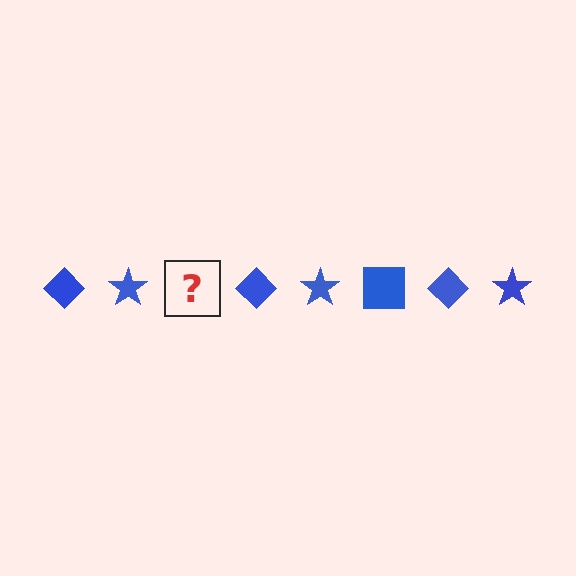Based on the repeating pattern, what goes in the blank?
The blank should be a blue square.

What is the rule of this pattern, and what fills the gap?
The rule is that the pattern cycles through diamond, star, square shapes in blue. The gap should be filled with a blue square.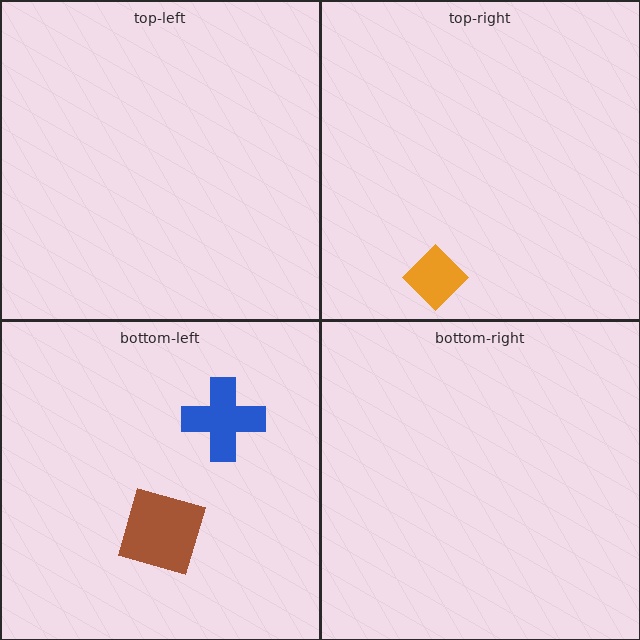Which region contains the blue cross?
The bottom-left region.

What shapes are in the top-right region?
The orange diamond.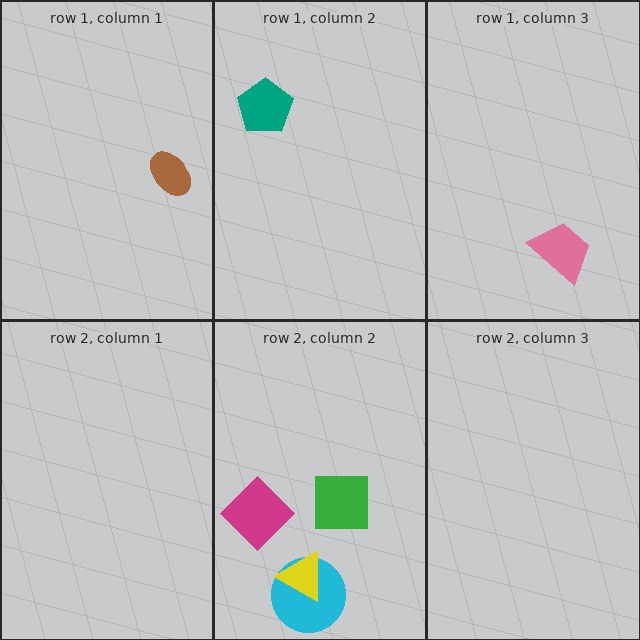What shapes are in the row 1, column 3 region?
The pink trapezoid.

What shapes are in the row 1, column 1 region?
The brown ellipse.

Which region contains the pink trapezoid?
The row 1, column 3 region.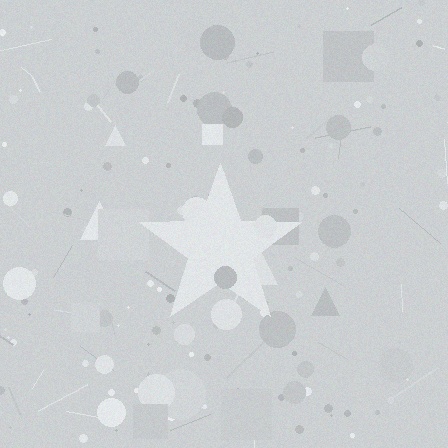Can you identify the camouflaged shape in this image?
The camouflaged shape is a star.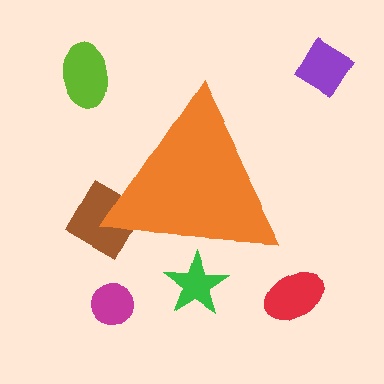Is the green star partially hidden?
Yes, the green star is partially hidden behind the orange triangle.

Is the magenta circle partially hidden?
No, the magenta circle is fully visible.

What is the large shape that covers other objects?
An orange triangle.